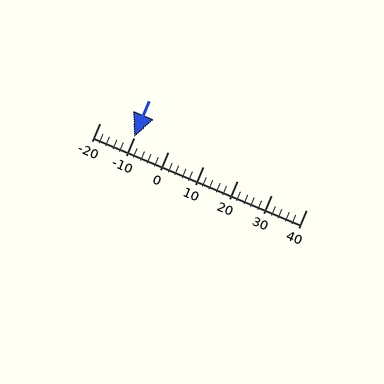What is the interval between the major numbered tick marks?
The major tick marks are spaced 10 units apart.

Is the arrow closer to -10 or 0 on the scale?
The arrow is closer to -10.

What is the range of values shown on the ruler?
The ruler shows values from -20 to 40.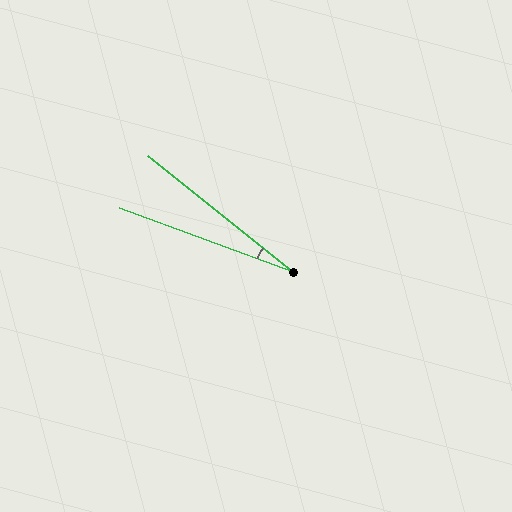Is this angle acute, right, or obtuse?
It is acute.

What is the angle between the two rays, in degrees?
Approximately 18 degrees.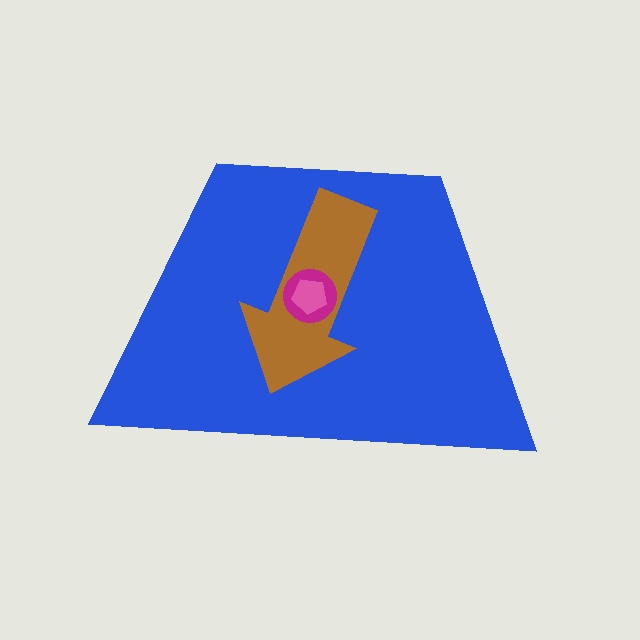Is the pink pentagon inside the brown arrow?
Yes.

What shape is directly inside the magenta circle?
The pink pentagon.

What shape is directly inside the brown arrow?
The magenta circle.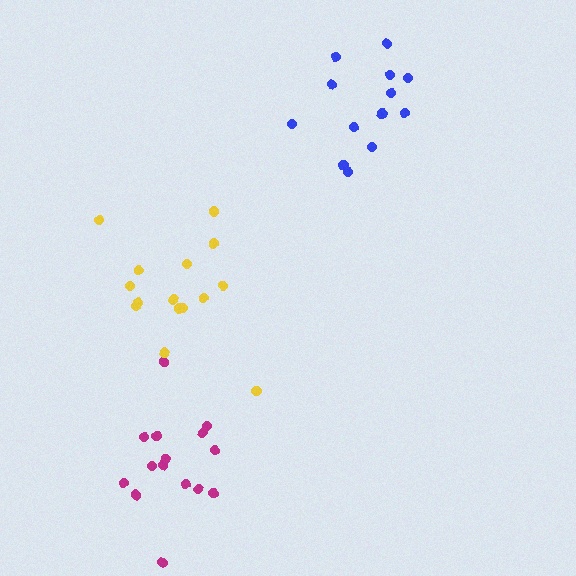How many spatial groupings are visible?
There are 3 spatial groupings.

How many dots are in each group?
Group 1: 15 dots, Group 2: 13 dots, Group 3: 15 dots (43 total).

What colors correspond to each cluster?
The clusters are colored: magenta, blue, yellow.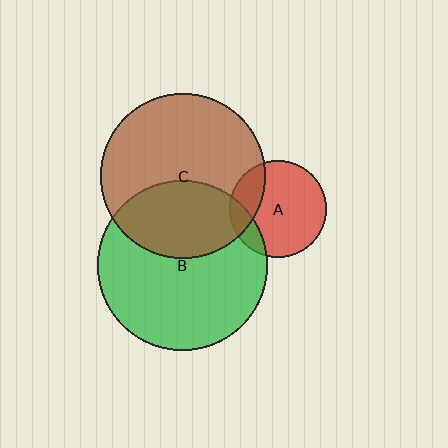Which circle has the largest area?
Circle B (green).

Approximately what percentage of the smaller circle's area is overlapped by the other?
Approximately 20%.